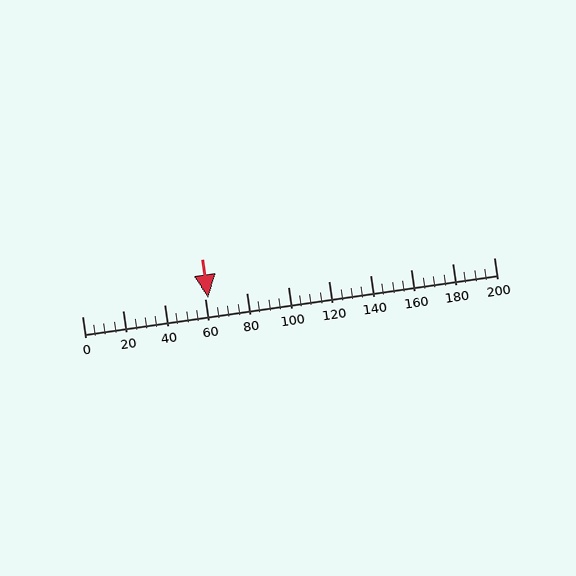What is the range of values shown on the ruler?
The ruler shows values from 0 to 200.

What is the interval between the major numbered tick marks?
The major tick marks are spaced 20 units apart.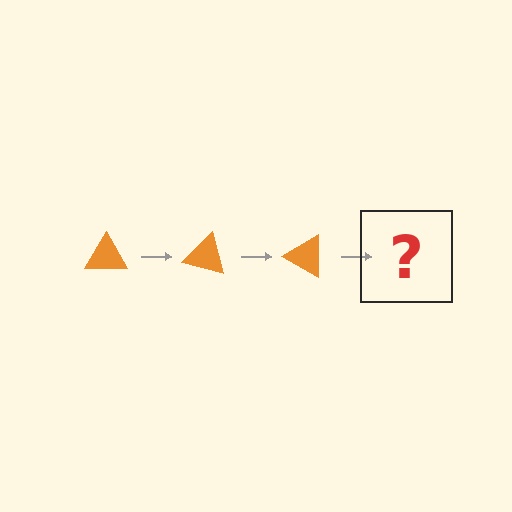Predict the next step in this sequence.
The next step is an orange triangle rotated 45 degrees.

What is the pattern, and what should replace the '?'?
The pattern is that the triangle rotates 15 degrees each step. The '?' should be an orange triangle rotated 45 degrees.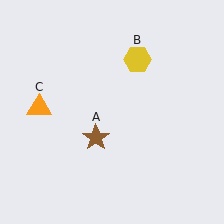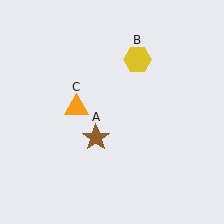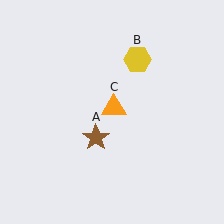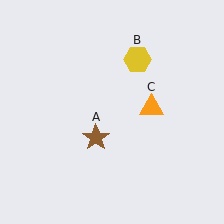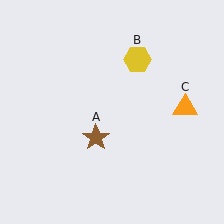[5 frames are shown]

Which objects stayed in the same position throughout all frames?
Brown star (object A) and yellow hexagon (object B) remained stationary.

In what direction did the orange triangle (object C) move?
The orange triangle (object C) moved right.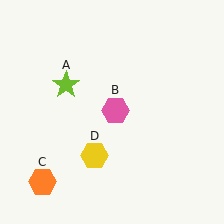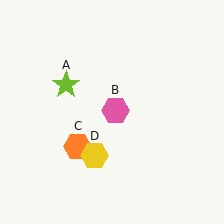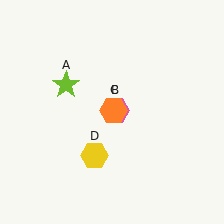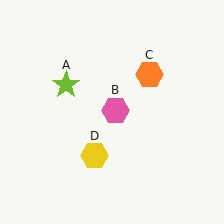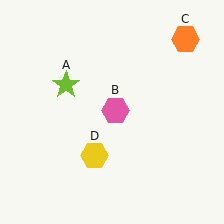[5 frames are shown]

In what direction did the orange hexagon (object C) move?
The orange hexagon (object C) moved up and to the right.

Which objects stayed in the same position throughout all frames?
Lime star (object A) and pink hexagon (object B) and yellow hexagon (object D) remained stationary.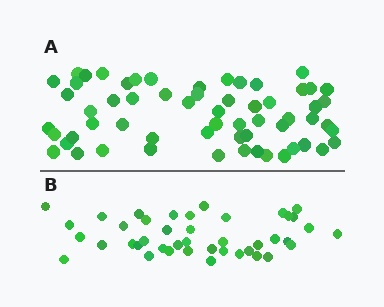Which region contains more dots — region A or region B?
Region A (the top region) has more dots.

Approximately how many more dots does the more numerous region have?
Region A has approximately 20 more dots than region B.